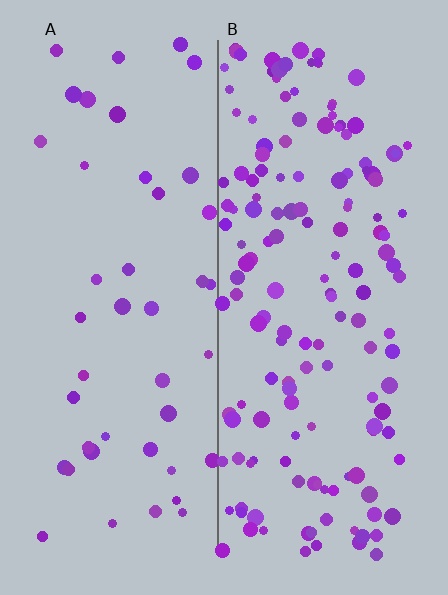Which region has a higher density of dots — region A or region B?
B (the right).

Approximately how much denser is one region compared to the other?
Approximately 3.5× — region B over region A.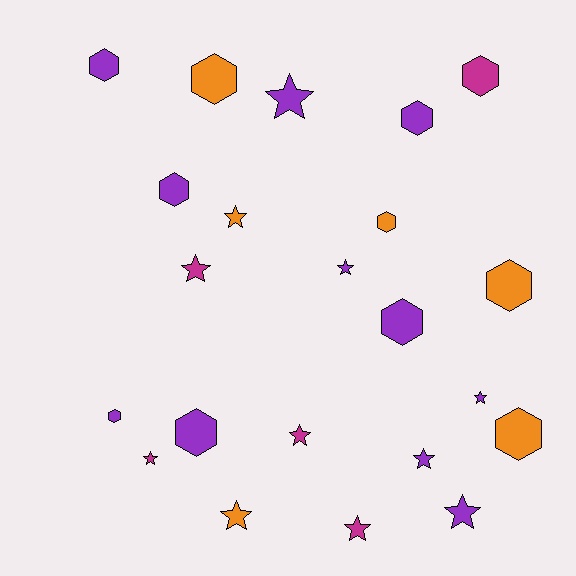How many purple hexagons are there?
There are 6 purple hexagons.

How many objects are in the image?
There are 22 objects.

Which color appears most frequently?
Purple, with 11 objects.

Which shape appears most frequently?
Star, with 11 objects.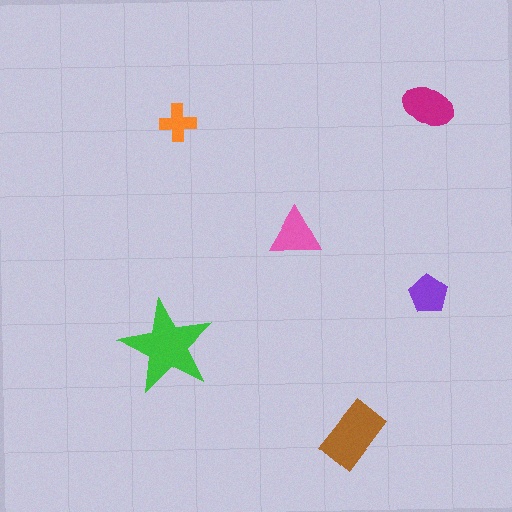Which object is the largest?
The green star.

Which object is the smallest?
The orange cross.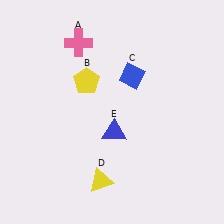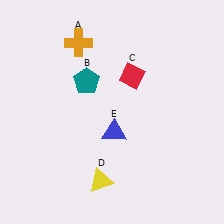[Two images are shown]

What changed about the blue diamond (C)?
In Image 1, C is blue. In Image 2, it changed to red.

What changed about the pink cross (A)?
In Image 1, A is pink. In Image 2, it changed to orange.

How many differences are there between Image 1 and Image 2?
There are 3 differences between the two images.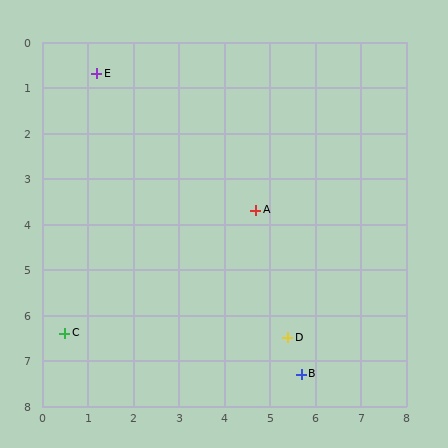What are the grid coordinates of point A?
Point A is at approximately (4.7, 3.7).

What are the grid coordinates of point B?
Point B is at approximately (5.7, 7.3).